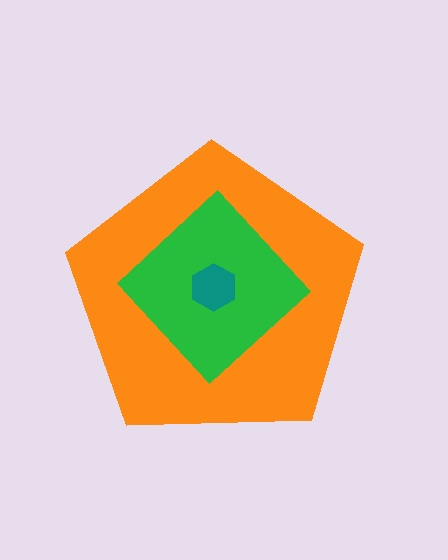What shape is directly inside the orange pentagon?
The green diamond.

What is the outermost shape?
The orange pentagon.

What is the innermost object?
The teal hexagon.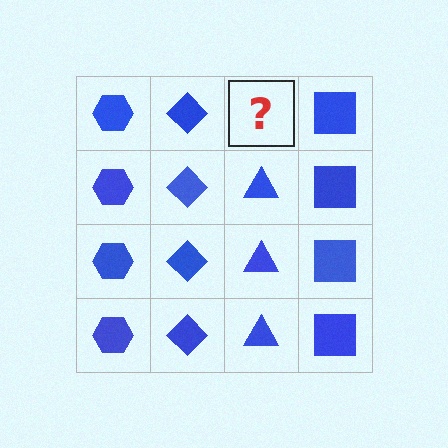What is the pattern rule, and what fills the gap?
The rule is that each column has a consistent shape. The gap should be filled with a blue triangle.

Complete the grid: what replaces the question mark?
The question mark should be replaced with a blue triangle.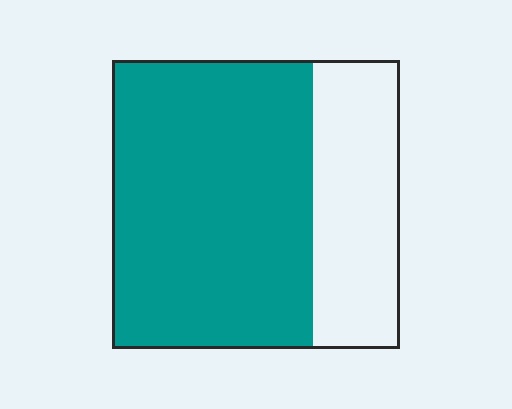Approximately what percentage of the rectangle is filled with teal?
Approximately 70%.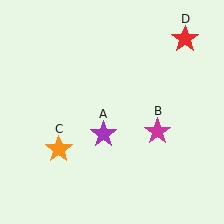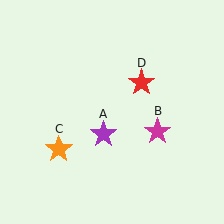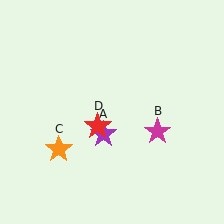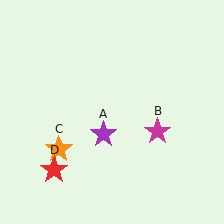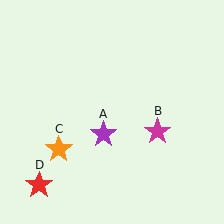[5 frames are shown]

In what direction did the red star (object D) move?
The red star (object D) moved down and to the left.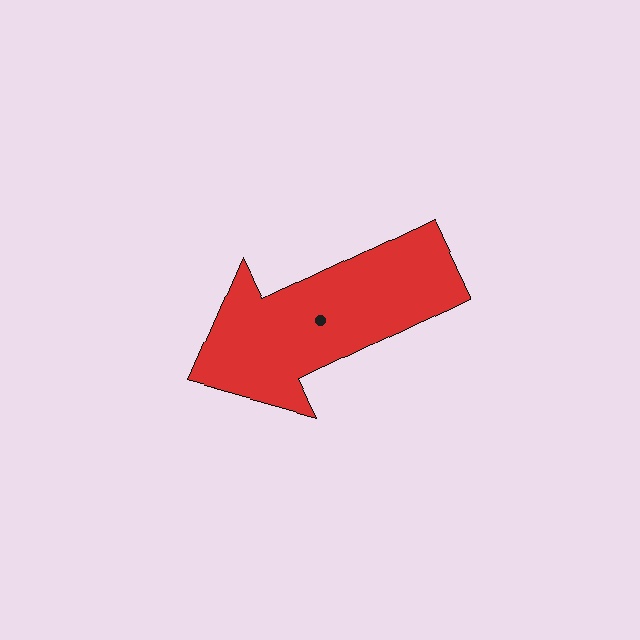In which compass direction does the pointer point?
Southwest.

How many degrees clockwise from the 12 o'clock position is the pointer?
Approximately 245 degrees.